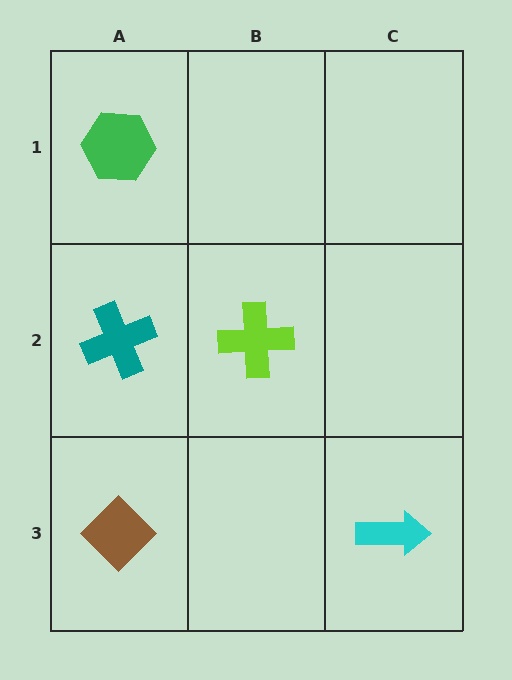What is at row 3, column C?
A cyan arrow.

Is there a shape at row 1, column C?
No, that cell is empty.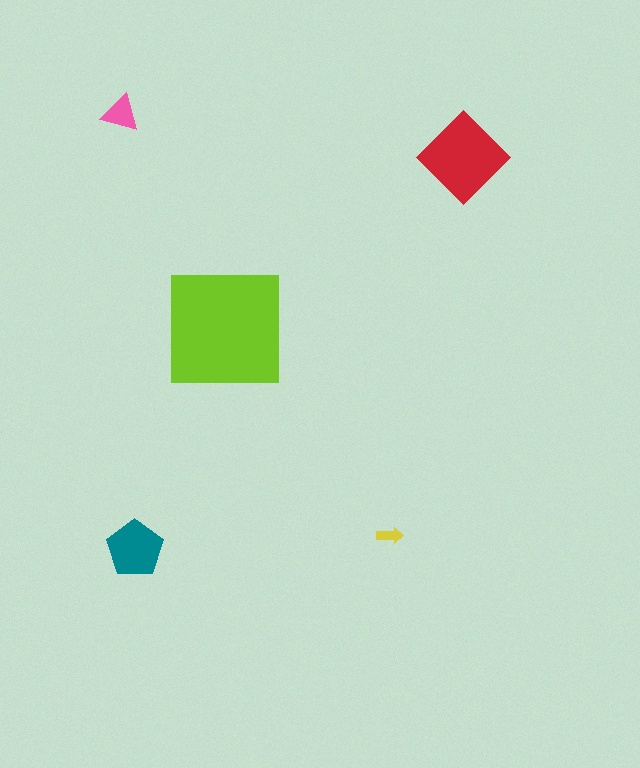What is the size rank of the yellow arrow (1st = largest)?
5th.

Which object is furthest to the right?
The red diamond is rightmost.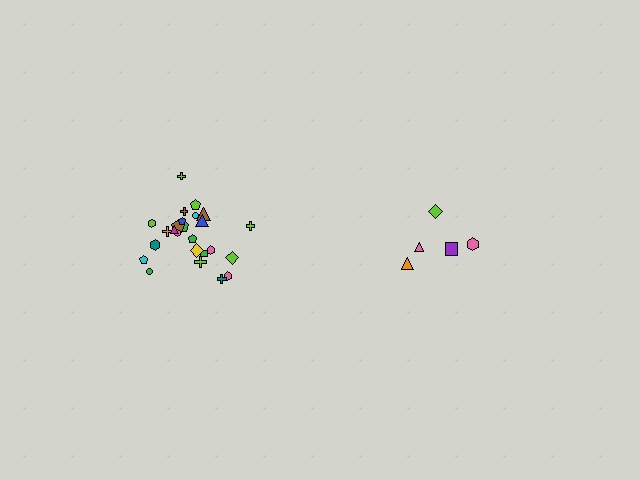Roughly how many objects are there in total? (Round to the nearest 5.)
Roughly 30 objects in total.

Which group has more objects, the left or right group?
The left group.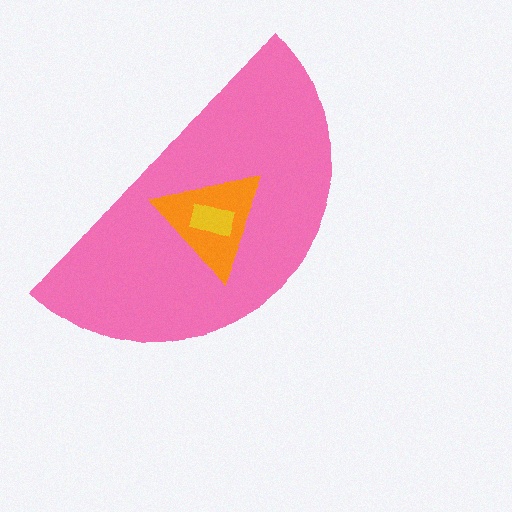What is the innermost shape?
The yellow rectangle.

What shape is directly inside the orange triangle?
The yellow rectangle.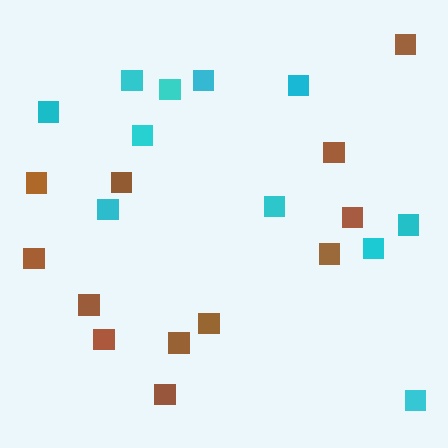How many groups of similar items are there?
There are 2 groups: one group of brown squares (12) and one group of cyan squares (11).